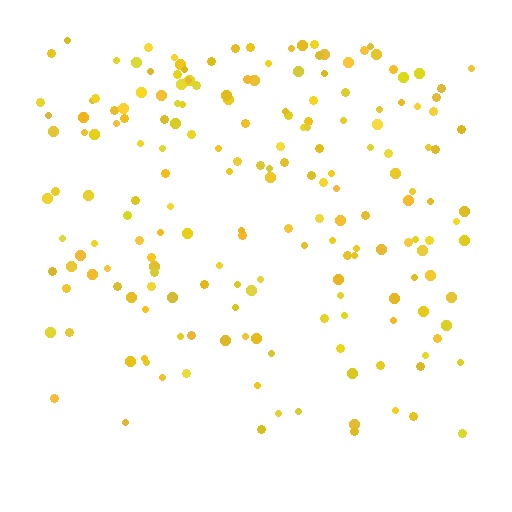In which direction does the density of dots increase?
From bottom to top, with the top side densest.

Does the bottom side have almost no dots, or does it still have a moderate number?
Still a moderate number, just noticeably fewer than the top.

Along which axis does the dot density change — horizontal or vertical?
Vertical.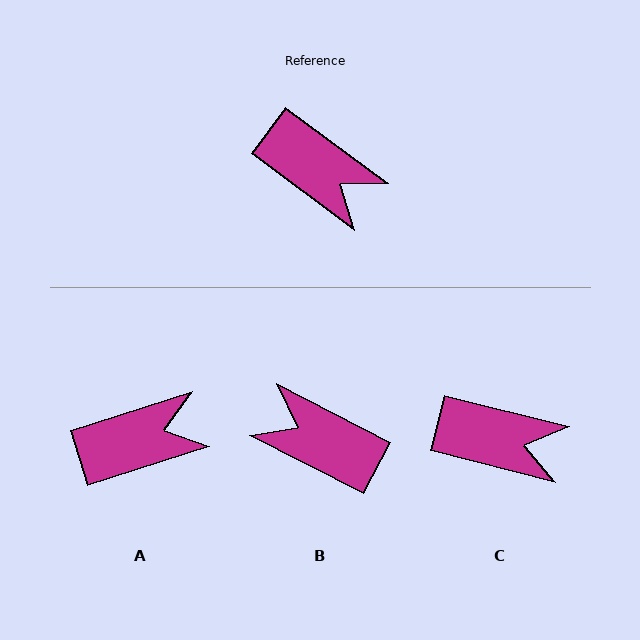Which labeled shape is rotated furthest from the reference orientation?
B, about 171 degrees away.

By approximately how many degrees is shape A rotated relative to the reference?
Approximately 54 degrees counter-clockwise.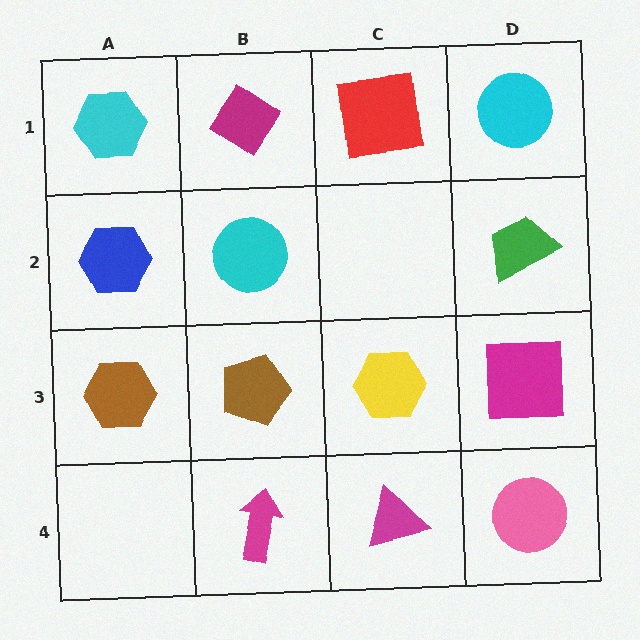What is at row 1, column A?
A cyan hexagon.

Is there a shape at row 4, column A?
No, that cell is empty.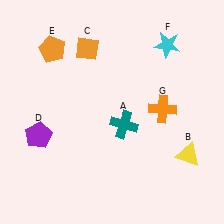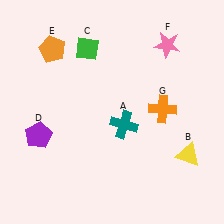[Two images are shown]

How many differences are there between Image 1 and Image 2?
There are 2 differences between the two images.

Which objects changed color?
C changed from orange to green. F changed from cyan to pink.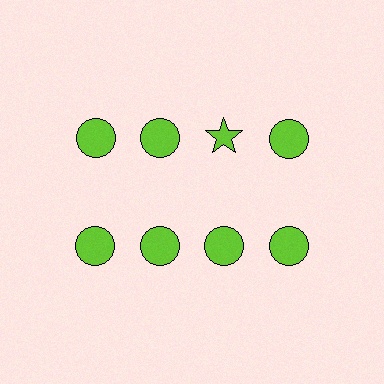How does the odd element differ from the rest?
It has a different shape: star instead of circle.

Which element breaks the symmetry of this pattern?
The lime star in the top row, center column breaks the symmetry. All other shapes are lime circles.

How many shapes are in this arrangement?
There are 8 shapes arranged in a grid pattern.